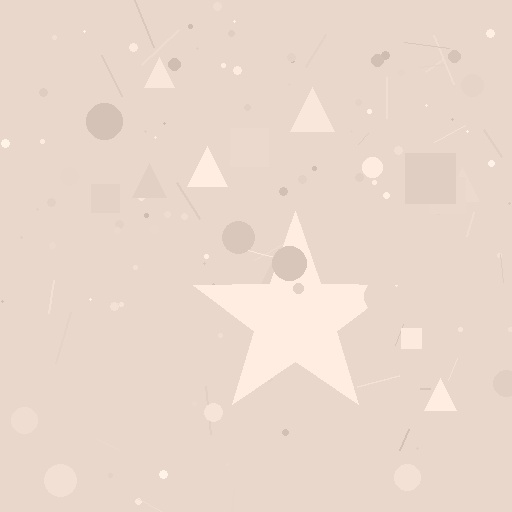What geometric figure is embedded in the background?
A star is embedded in the background.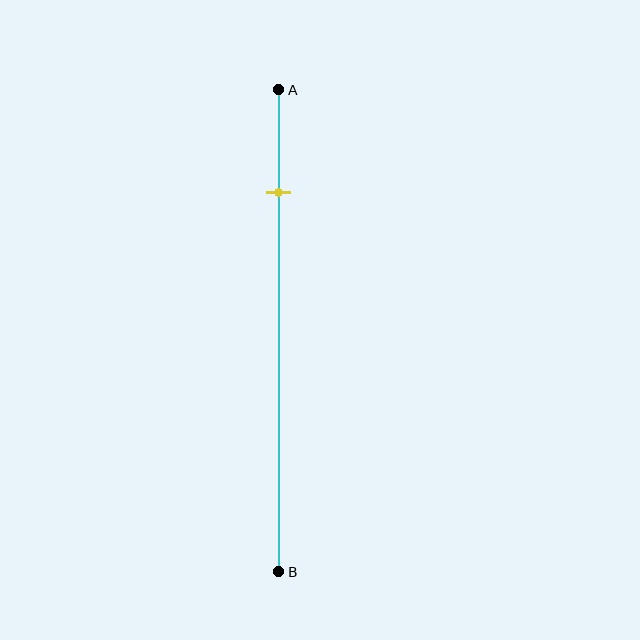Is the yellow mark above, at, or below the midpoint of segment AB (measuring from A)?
The yellow mark is above the midpoint of segment AB.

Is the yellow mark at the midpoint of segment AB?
No, the mark is at about 20% from A, not at the 50% midpoint.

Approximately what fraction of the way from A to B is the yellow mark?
The yellow mark is approximately 20% of the way from A to B.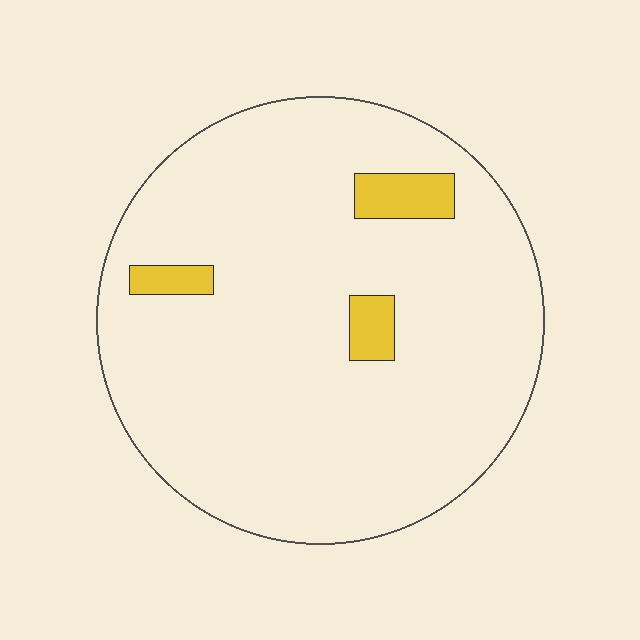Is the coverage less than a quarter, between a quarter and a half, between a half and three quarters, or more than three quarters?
Less than a quarter.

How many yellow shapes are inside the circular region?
3.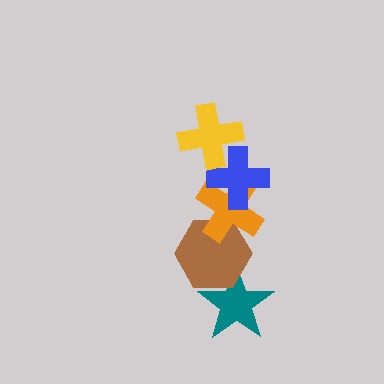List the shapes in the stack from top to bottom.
From top to bottom: the yellow cross, the blue cross, the orange cross, the brown hexagon, the teal star.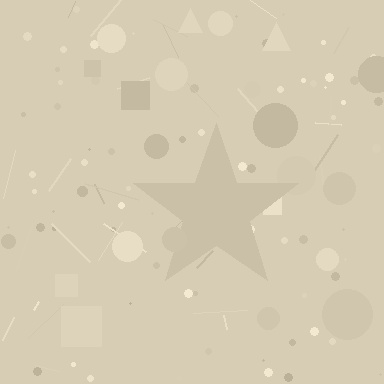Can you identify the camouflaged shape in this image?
The camouflaged shape is a star.